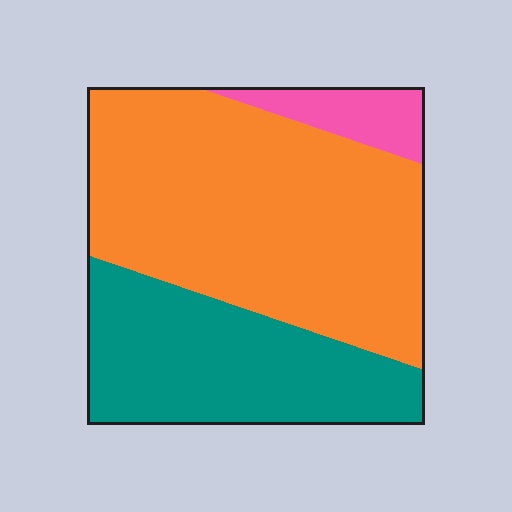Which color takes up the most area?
Orange, at roughly 60%.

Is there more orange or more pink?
Orange.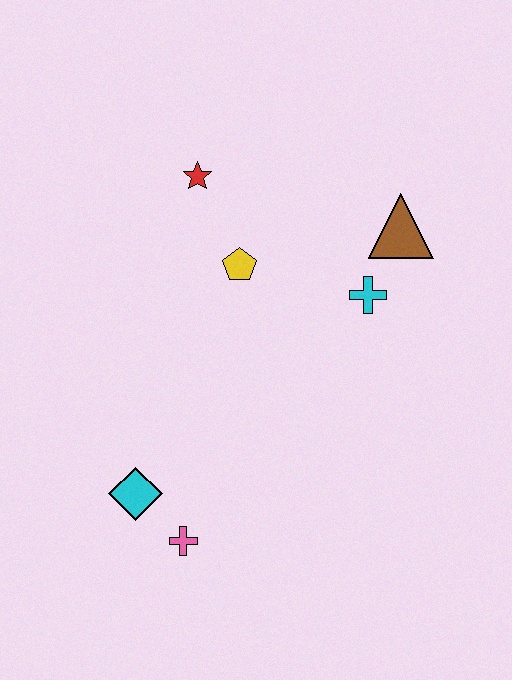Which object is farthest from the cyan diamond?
The brown triangle is farthest from the cyan diamond.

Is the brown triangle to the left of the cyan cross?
No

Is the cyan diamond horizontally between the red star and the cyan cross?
No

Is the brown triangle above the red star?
No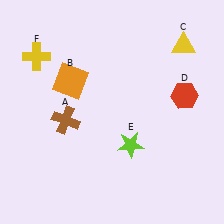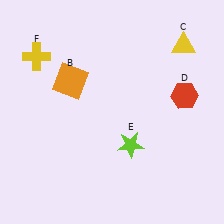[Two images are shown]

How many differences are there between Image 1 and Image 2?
There is 1 difference between the two images.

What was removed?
The brown cross (A) was removed in Image 2.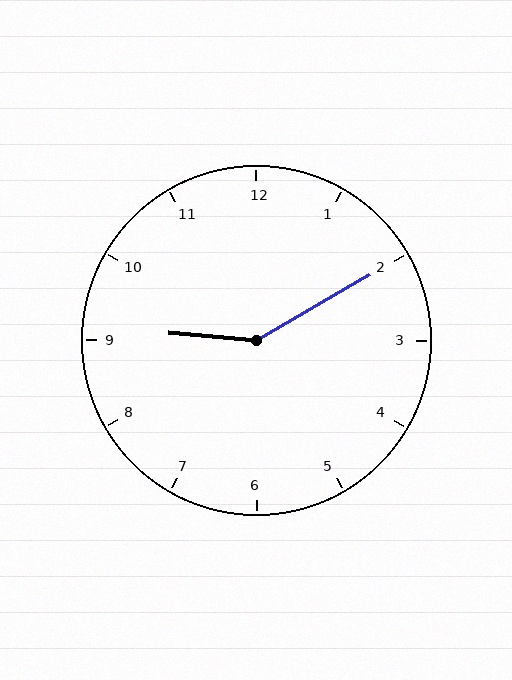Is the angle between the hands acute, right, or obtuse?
It is obtuse.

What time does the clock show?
9:10.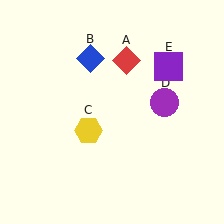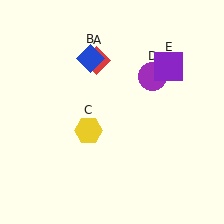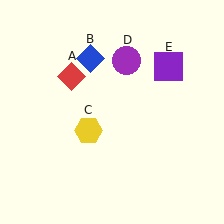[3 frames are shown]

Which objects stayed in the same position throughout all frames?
Blue diamond (object B) and yellow hexagon (object C) and purple square (object E) remained stationary.